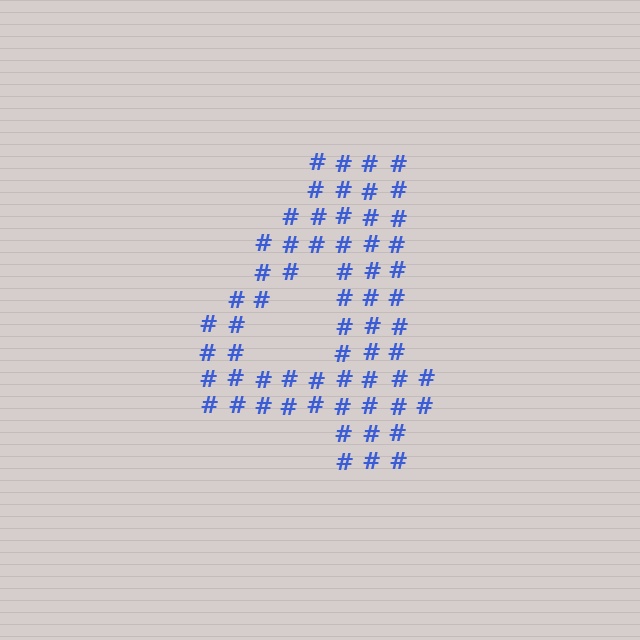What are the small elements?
The small elements are hash symbols.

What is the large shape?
The large shape is the digit 4.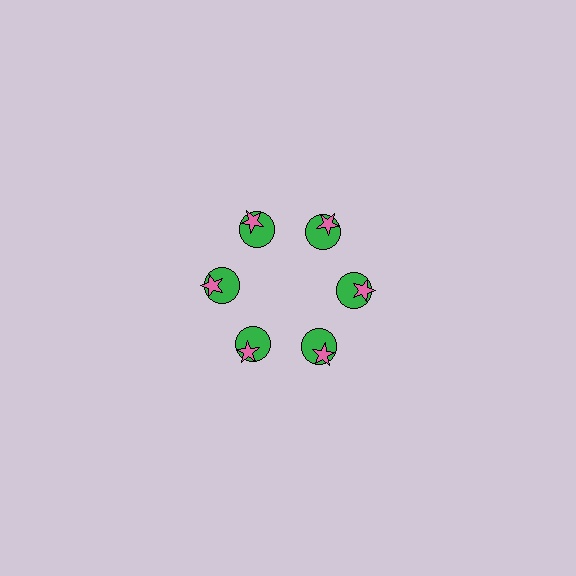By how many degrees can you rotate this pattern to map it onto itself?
The pattern maps onto itself every 60 degrees of rotation.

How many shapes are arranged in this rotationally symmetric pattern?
There are 12 shapes, arranged in 6 groups of 2.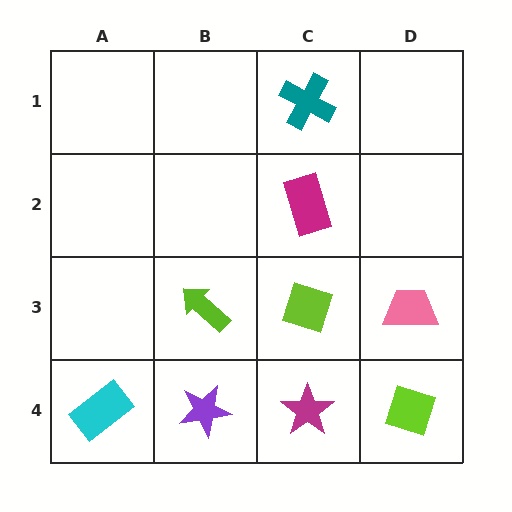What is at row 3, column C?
A lime diamond.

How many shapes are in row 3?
3 shapes.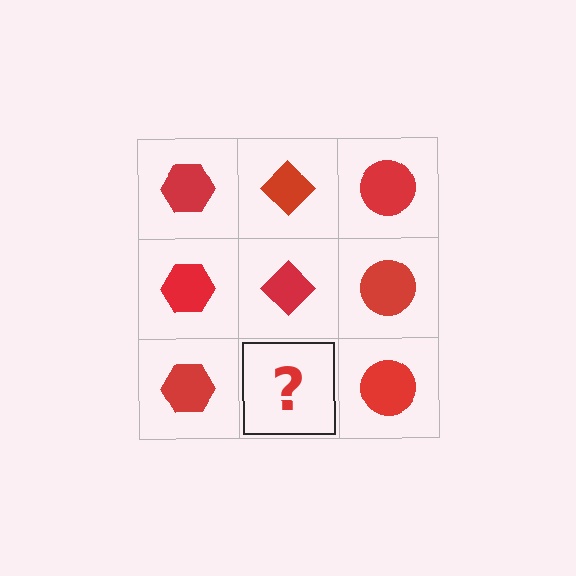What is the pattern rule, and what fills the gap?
The rule is that each column has a consistent shape. The gap should be filled with a red diamond.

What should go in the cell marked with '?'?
The missing cell should contain a red diamond.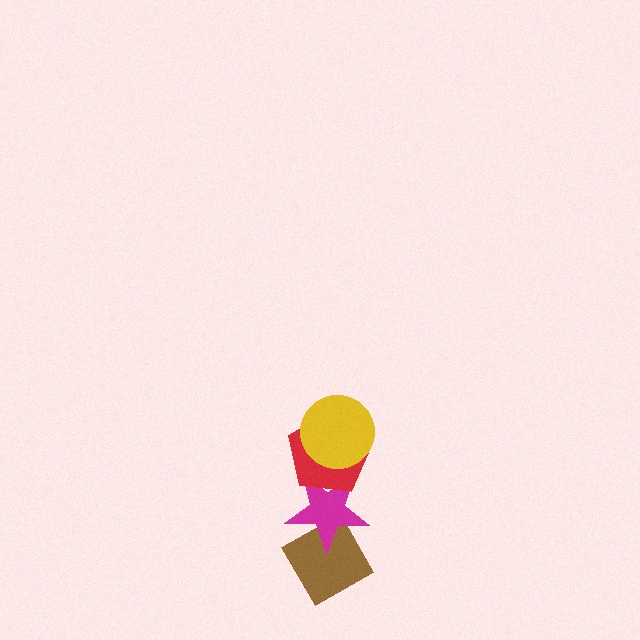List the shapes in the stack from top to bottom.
From top to bottom: the yellow circle, the red pentagon, the magenta star, the brown diamond.